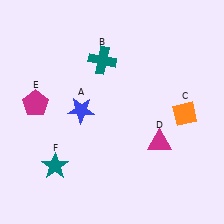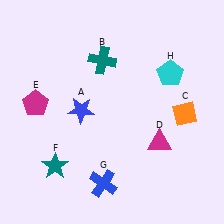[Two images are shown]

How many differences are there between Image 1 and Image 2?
There are 2 differences between the two images.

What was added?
A blue cross (G), a cyan pentagon (H) were added in Image 2.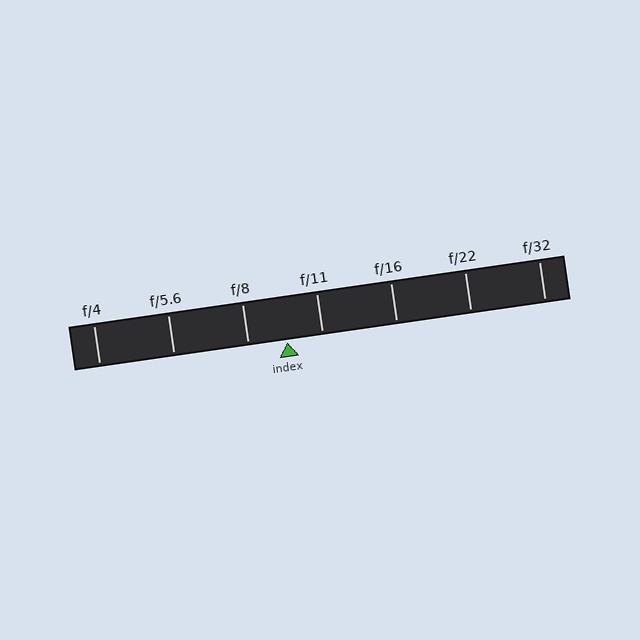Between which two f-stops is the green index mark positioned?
The index mark is between f/8 and f/11.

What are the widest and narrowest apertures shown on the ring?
The widest aperture shown is f/4 and the narrowest is f/32.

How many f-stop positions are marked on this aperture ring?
There are 7 f-stop positions marked.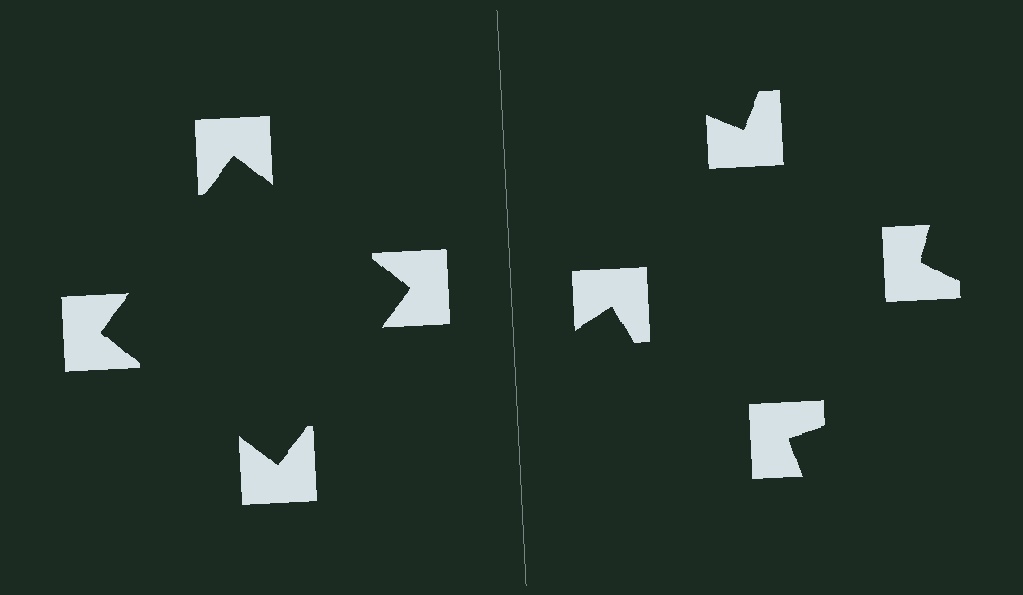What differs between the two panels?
The notched squares are positioned identically on both sides; only the wedge orientations differ. On the left they align to a square; on the right they are misaligned.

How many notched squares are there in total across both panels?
8 — 4 on each side.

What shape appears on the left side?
An illusory square.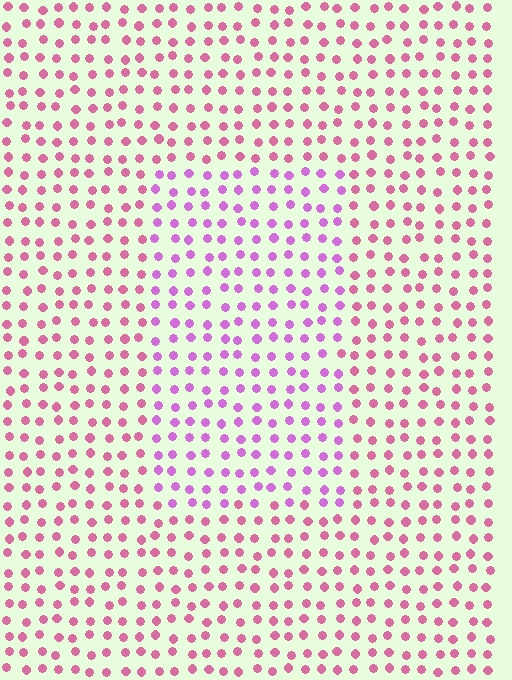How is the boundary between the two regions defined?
The boundary is defined purely by a slight shift in hue (about 35 degrees). Spacing, size, and orientation are identical on both sides.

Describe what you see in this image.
The image is filled with small pink elements in a uniform arrangement. A rectangle-shaped region is visible where the elements are tinted to a slightly different hue, forming a subtle color boundary.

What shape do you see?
I see a rectangle.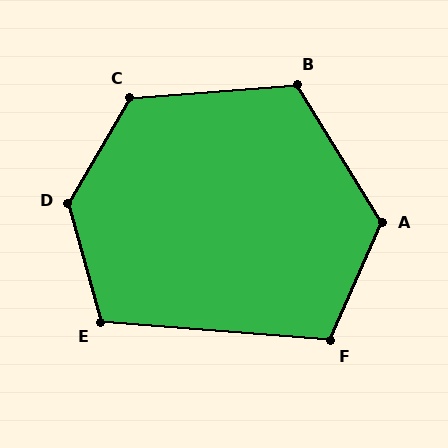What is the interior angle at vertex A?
Approximately 125 degrees (obtuse).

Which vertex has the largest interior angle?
D, at approximately 134 degrees.